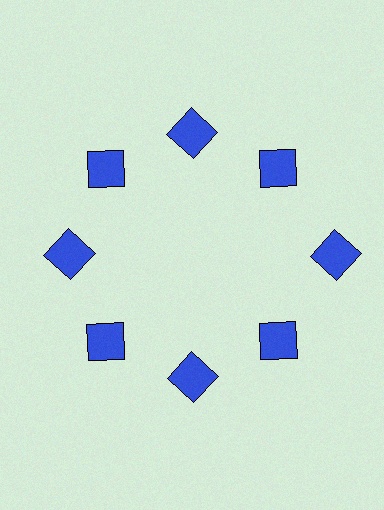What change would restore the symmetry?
The symmetry would be restored by moving it inward, back onto the ring so that all 8 squares sit at equal angles and equal distance from the center.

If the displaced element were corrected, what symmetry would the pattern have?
It would have 8-fold rotational symmetry — the pattern would map onto itself every 45 degrees.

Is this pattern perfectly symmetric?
No. The 8 blue squares are arranged in a ring, but one element near the 3 o'clock position is pushed outward from the center, breaking the 8-fold rotational symmetry.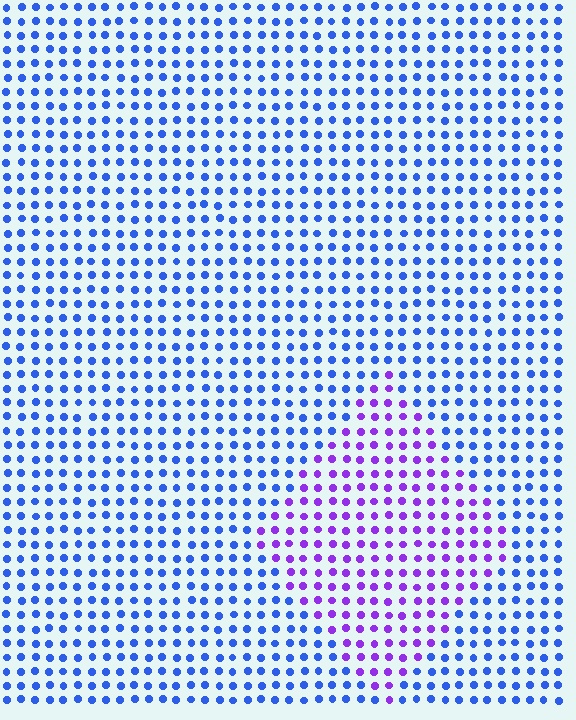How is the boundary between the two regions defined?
The boundary is defined purely by a slight shift in hue (about 49 degrees). Spacing, size, and orientation are identical on both sides.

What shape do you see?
I see a diamond.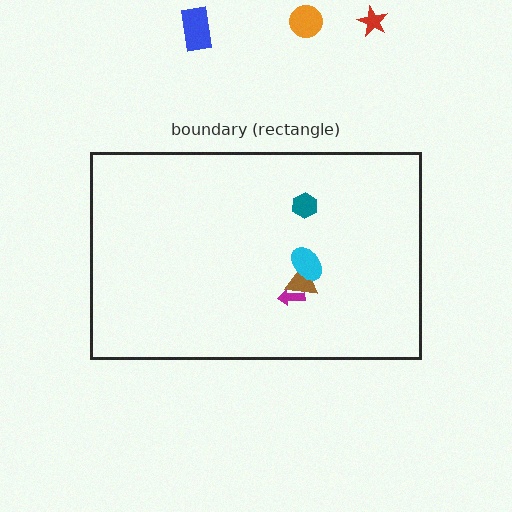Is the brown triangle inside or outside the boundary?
Inside.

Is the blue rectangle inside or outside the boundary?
Outside.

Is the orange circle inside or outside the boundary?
Outside.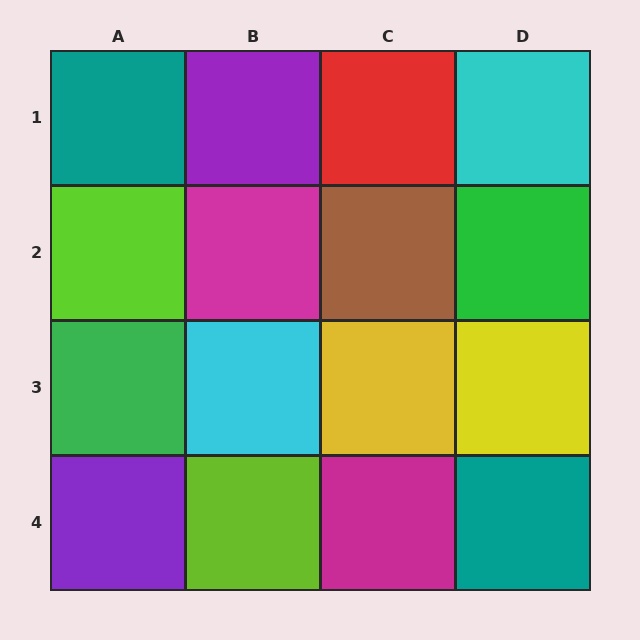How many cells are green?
2 cells are green.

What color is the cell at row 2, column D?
Green.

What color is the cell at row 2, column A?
Lime.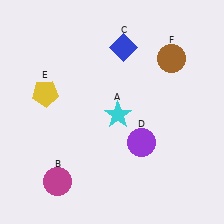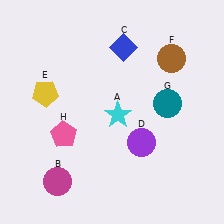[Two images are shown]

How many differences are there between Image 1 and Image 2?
There are 2 differences between the two images.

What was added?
A teal circle (G), a pink pentagon (H) were added in Image 2.